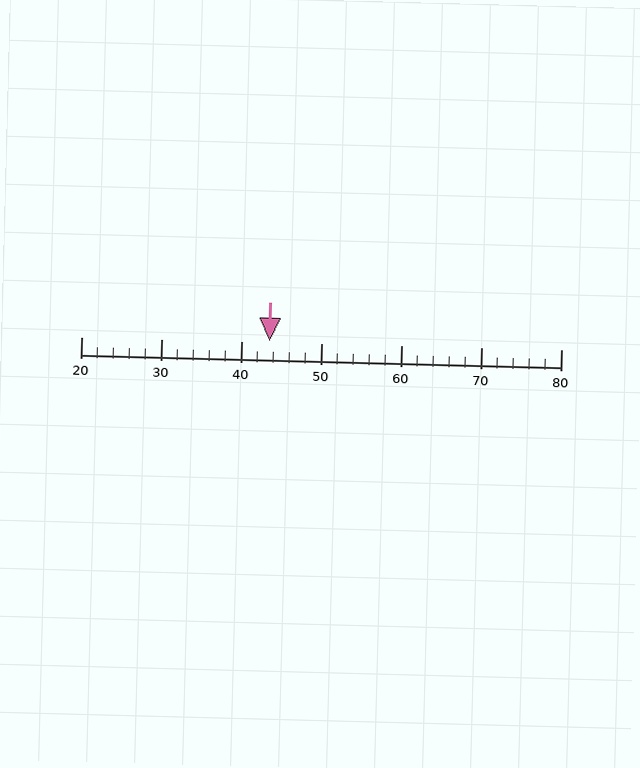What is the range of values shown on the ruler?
The ruler shows values from 20 to 80.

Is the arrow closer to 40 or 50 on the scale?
The arrow is closer to 40.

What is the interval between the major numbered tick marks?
The major tick marks are spaced 10 units apart.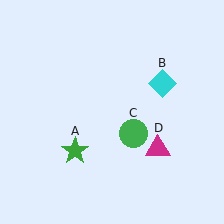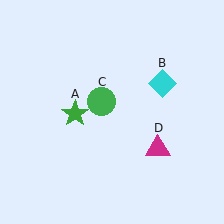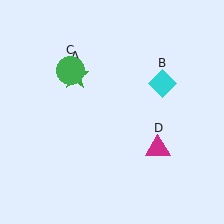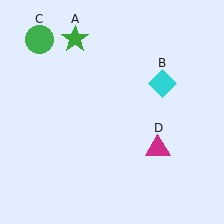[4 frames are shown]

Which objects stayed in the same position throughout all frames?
Cyan diamond (object B) and magenta triangle (object D) remained stationary.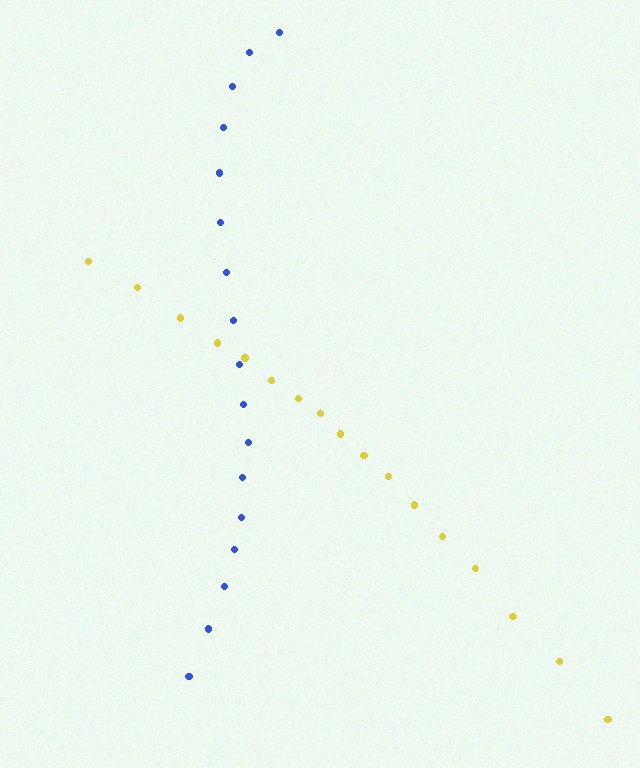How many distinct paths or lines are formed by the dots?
There are 2 distinct paths.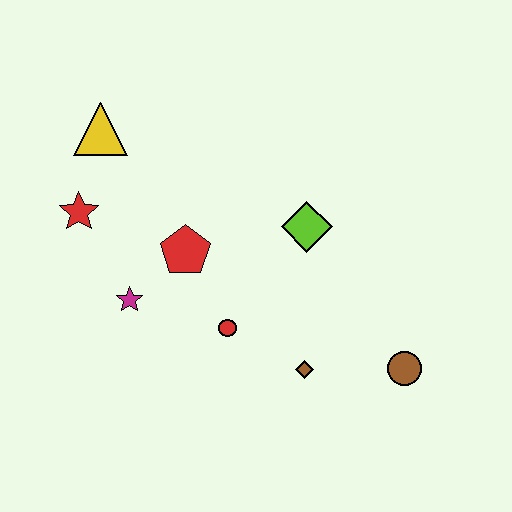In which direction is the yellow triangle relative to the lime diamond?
The yellow triangle is to the left of the lime diamond.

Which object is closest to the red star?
The yellow triangle is closest to the red star.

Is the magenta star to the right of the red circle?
No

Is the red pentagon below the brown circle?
No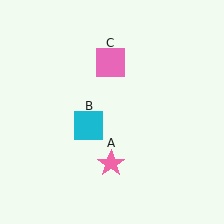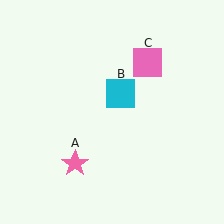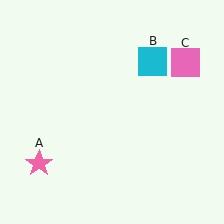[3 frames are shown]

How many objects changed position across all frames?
3 objects changed position: pink star (object A), cyan square (object B), pink square (object C).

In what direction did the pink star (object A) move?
The pink star (object A) moved left.